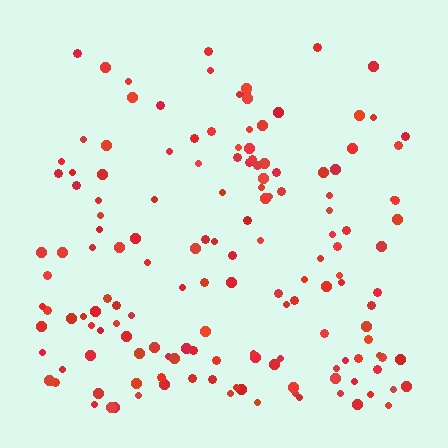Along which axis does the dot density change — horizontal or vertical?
Vertical.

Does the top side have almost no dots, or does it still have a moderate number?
Still a moderate number, just noticeably fewer than the bottom.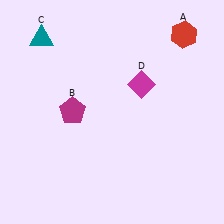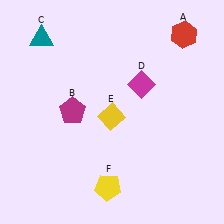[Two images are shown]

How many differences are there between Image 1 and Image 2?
There are 2 differences between the two images.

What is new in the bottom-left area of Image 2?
A yellow diamond (E) was added in the bottom-left area of Image 2.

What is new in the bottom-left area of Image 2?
A yellow pentagon (F) was added in the bottom-left area of Image 2.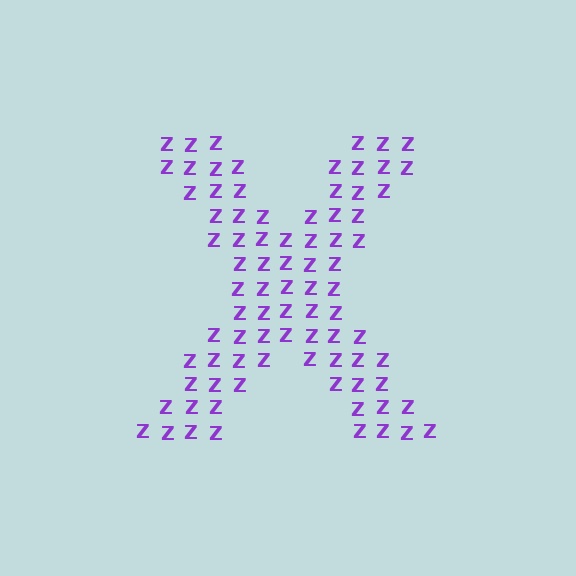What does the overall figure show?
The overall figure shows the letter X.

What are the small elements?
The small elements are letter Z's.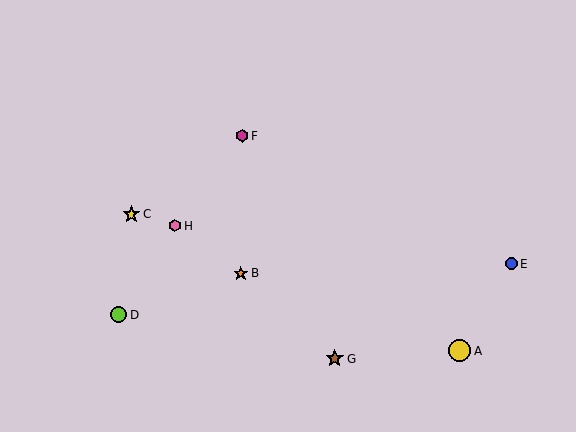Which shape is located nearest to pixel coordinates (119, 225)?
The yellow star (labeled C) at (131, 214) is nearest to that location.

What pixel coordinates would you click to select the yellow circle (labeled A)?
Click at (460, 351) to select the yellow circle A.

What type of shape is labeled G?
Shape G is a brown star.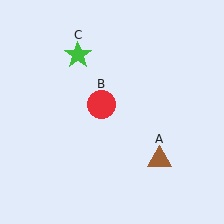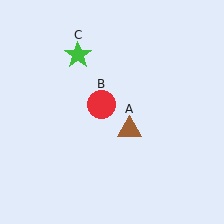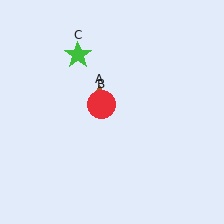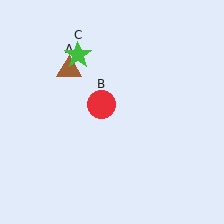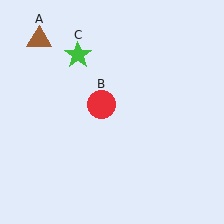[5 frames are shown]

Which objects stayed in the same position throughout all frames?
Red circle (object B) and green star (object C) remained stationary.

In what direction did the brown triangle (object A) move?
The brown triangle (object A) moved up and to the left.